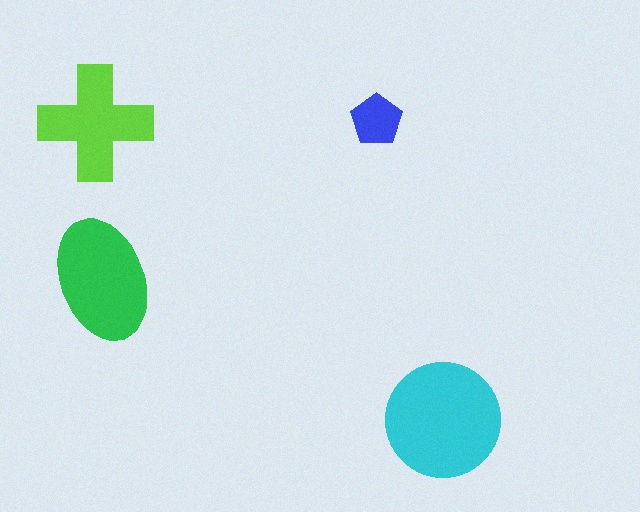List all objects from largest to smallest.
The cyan circle, the green ellipse, the lime cross, the blue pentagon.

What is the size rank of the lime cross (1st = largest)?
3rd.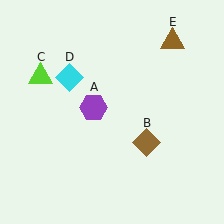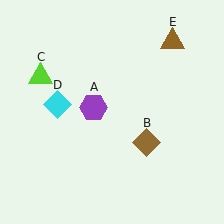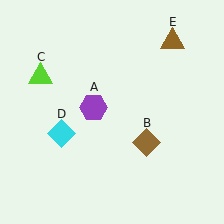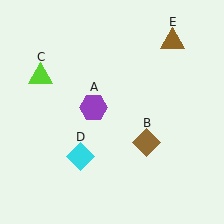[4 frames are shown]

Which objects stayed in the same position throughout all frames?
Purple hexagon (object A) and brown diamond (object B) and lime triangle (object C) and brown triangle (object E) remained stationary.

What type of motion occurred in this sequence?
The cyan diamond (object D) rotated counterclockwise around the center of the scene.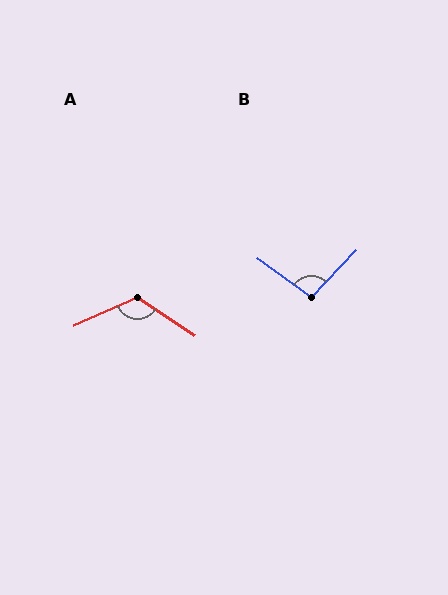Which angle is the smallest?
B, at approximately 97 degrees.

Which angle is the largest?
A, at approximately 123 degrees.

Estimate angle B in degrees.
Approximately 97 degrees.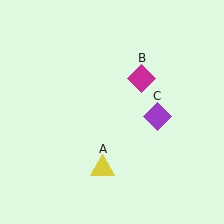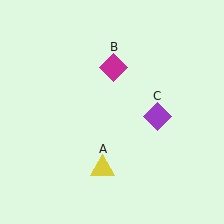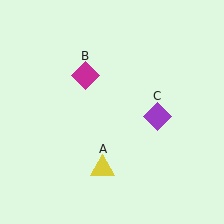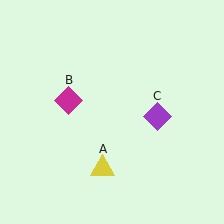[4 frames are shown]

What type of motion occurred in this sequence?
The magenta diamond (object B) rotated counterclockwise around the center of the scene.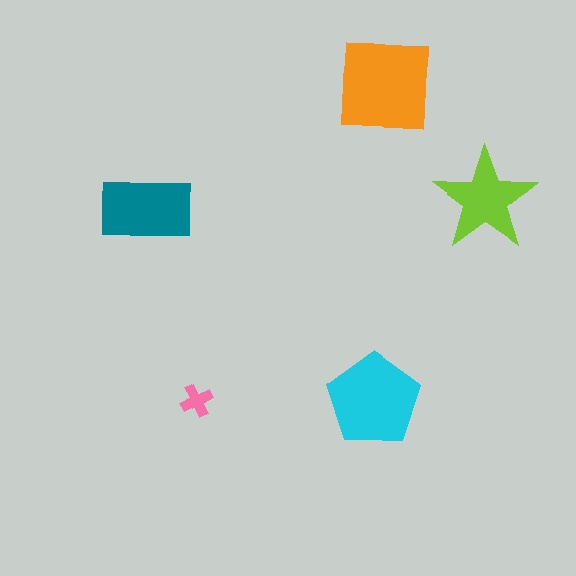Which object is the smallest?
The pink cross.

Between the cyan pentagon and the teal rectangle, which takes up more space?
The cyan pentagon.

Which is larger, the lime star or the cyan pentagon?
The cyan pentagon.